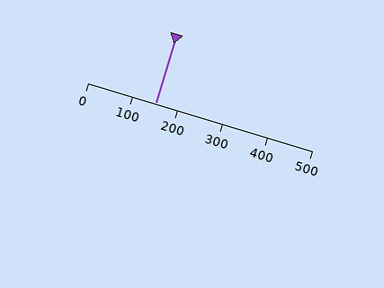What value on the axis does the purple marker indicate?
The marker indicates approximately 150.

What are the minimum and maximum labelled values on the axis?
The axis runs from 0 to 500.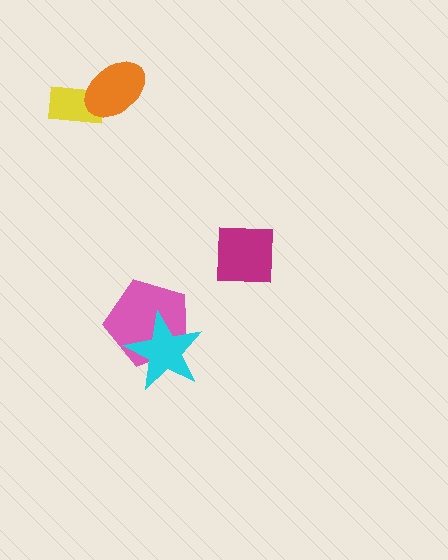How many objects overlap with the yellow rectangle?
1 object overlaps with the yellow rectangle.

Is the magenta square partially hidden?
No, no other shape covers it.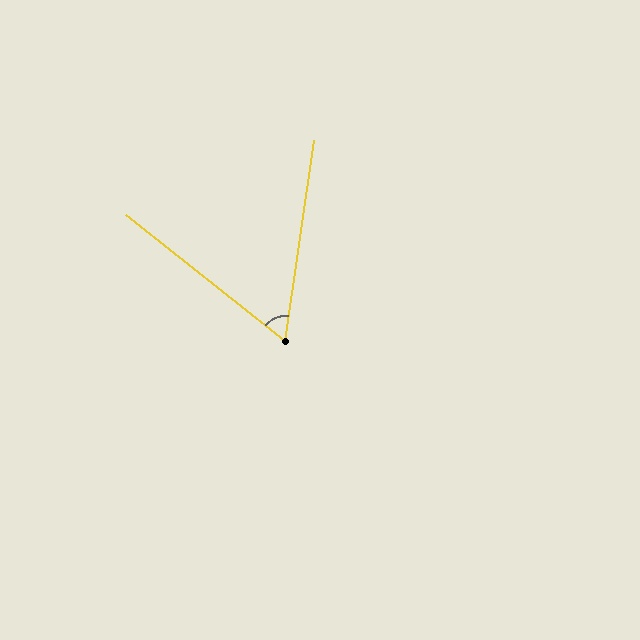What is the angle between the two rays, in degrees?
Approximately 60 degrees.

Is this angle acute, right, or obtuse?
It is acute.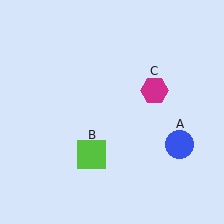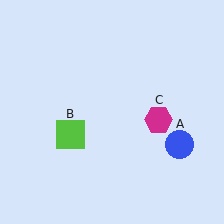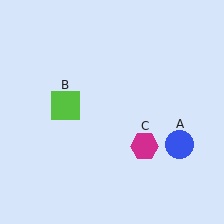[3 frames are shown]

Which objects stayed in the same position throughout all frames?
Blue circle (object A) remained stationary.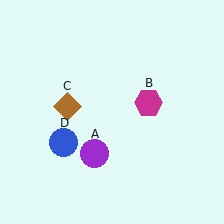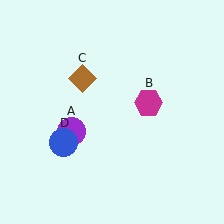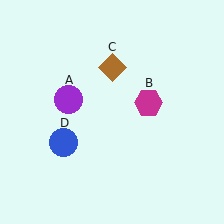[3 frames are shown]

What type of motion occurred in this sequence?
The purple circle (object A), brown diamond (object C) rotated clockwise around the center of the scene.